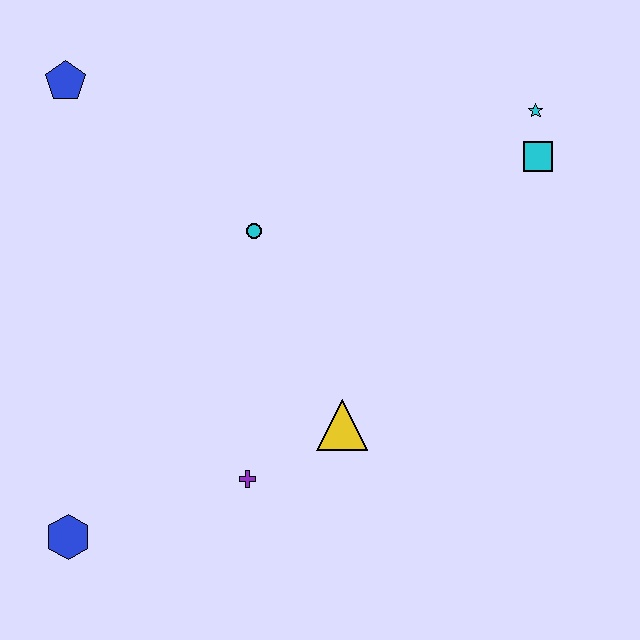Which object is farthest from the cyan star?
The blue hexagon is farthest from the cyan star.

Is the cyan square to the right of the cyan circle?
Yes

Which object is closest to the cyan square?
The cyan star is closest to the cyan square.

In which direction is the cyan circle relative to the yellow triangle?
The cyan circle is above the yellow triangle.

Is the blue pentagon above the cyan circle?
Yes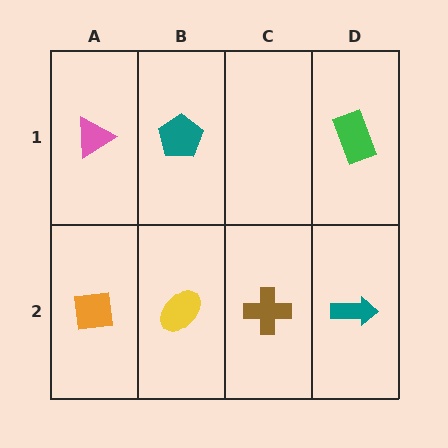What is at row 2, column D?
A teal arrow.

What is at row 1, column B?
A teal pentagon.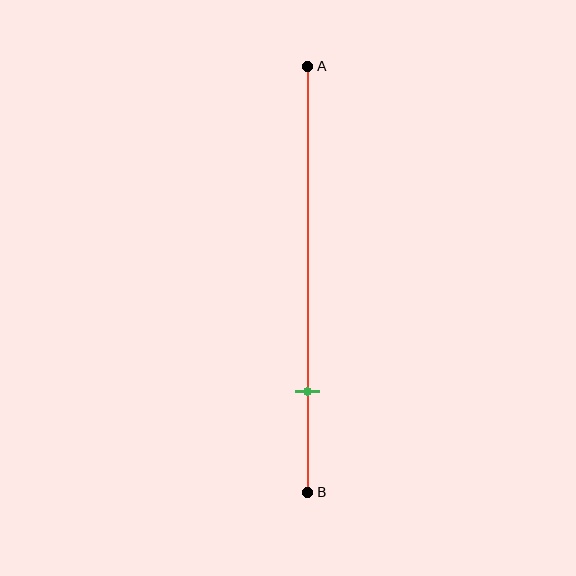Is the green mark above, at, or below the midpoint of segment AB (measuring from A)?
The green mark is below the midpoint of segment AB.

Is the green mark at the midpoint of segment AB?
No, the mark is at about 75% from A, not at the 50% midpoint.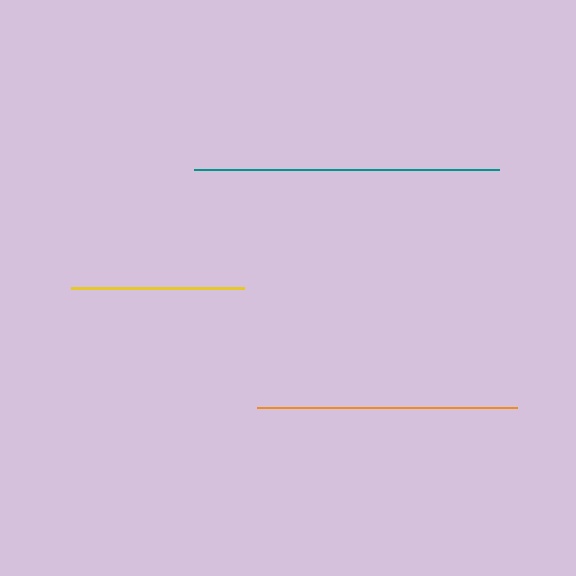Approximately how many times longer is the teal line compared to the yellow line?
The teal line is approximately 1.8 times the length of the yellow line.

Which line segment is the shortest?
The yellow line is the shortest at approximately 173 pixels.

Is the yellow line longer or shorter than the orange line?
The orange line is longer than the yellow line.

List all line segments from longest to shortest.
From longest to shortest: teal, orange, yellow.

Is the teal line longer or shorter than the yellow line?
The teal line is longer than the yellow line.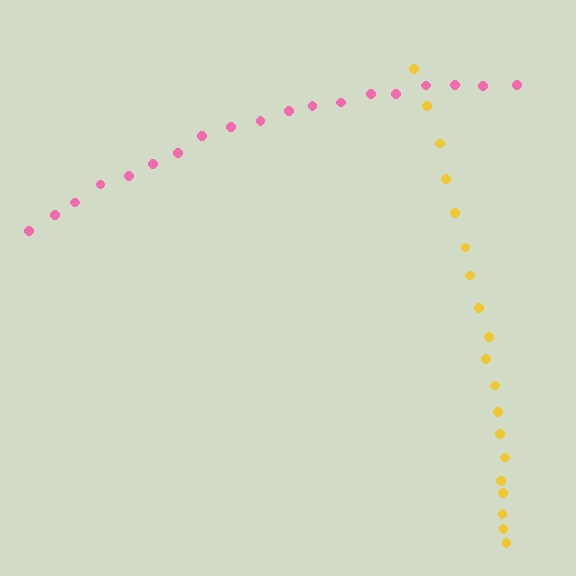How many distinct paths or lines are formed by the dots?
There are 2 distinct paths.